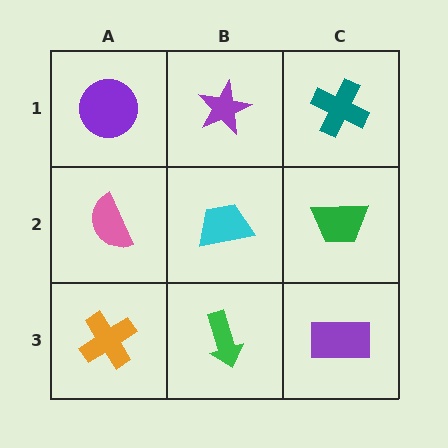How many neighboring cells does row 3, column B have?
3.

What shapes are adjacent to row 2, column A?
A purple circle (row 1, column A), an orange cross (row 3, column A), a cyan trapezoid (row 2, column B).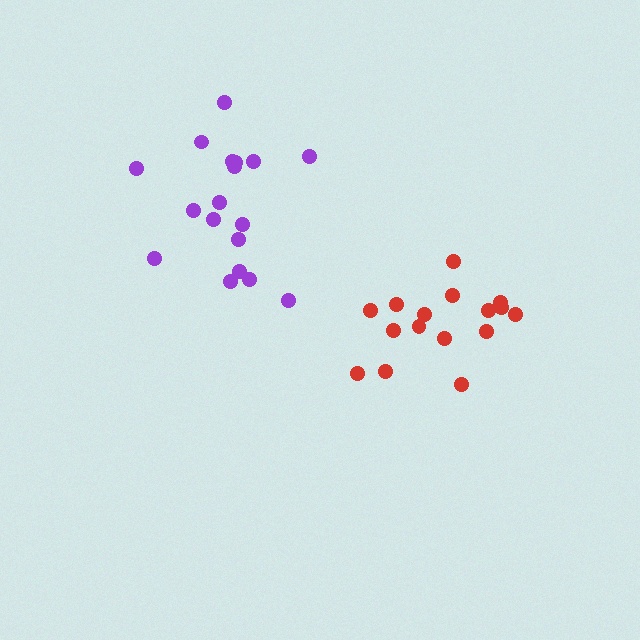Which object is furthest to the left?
The purple cluster is leftmost.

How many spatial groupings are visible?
There are 2 spatial groupings.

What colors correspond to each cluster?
The clusters are colored: purple, red.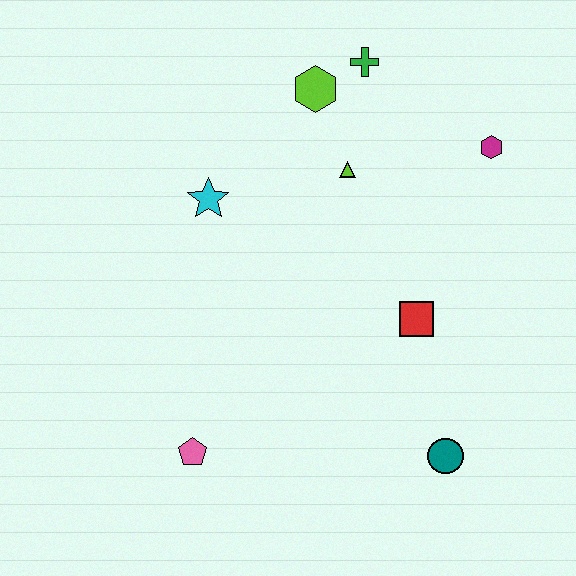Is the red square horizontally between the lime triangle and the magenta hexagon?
Yes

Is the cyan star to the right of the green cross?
No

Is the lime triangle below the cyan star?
No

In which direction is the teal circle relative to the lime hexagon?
The teal circle is below the lime hexagon.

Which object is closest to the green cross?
The lime hexagon is closest to the green cross.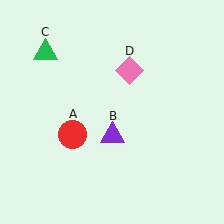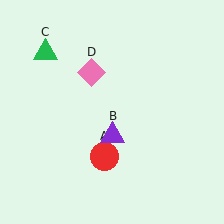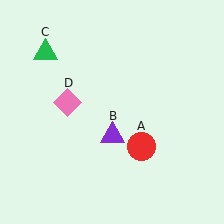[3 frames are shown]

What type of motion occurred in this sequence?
The red circle (object A), pink diamond (object D) rotated counterclockwise around the center of the scene.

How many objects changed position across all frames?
2 objects changed position: red circle (object A), pink diamond (object D).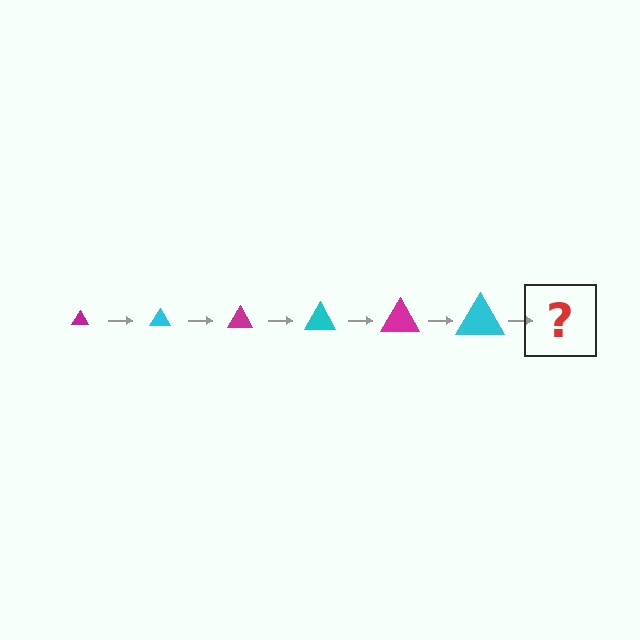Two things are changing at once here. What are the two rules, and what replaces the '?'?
The two rules are that the triangle grows larger each step and the color cycles through magenta and cyan. The '?' should be a magenta triangle, larger than the previous one.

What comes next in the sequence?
The next element should be a magenta triangle, larger than the previous one.